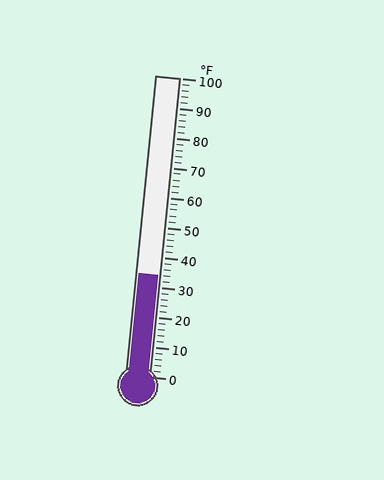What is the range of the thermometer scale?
The thermometer scale ranges from 0°F to 100°F.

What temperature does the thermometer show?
The thermometer shows approximately 34°F.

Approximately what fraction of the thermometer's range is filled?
The thermometer is filled to approximately 35% of its range.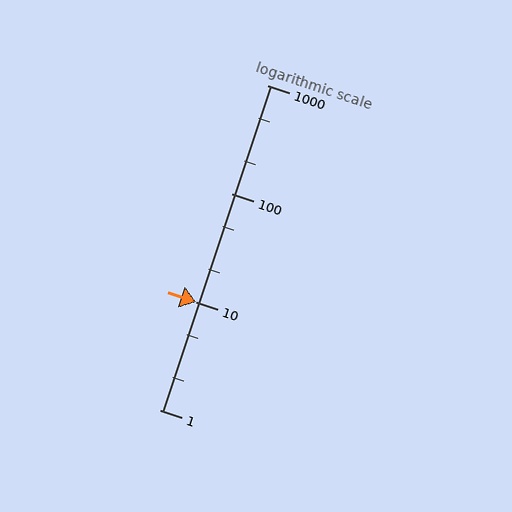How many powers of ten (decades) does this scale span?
The scale spans 3 decades, from 1 to 1000.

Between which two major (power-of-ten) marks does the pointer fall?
The pointer is between 10 and 100.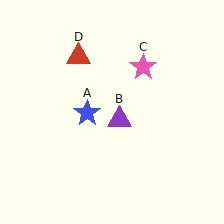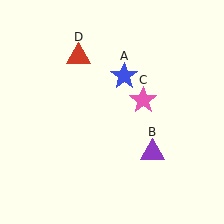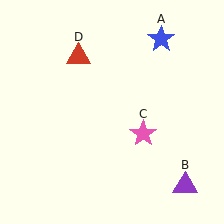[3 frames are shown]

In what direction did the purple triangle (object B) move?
The purple triangle (object B) moved down and to the right.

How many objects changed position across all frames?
3 objects changed position: blue star (object A), purple triangle (object B), pink star (object C).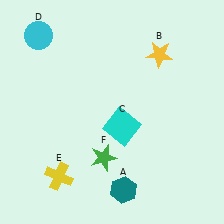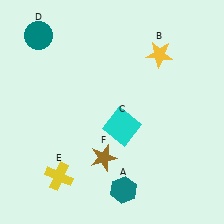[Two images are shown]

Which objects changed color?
D changed from cyan to teal. F changed from green to brown.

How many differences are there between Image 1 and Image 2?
There are 2 differences between the two images.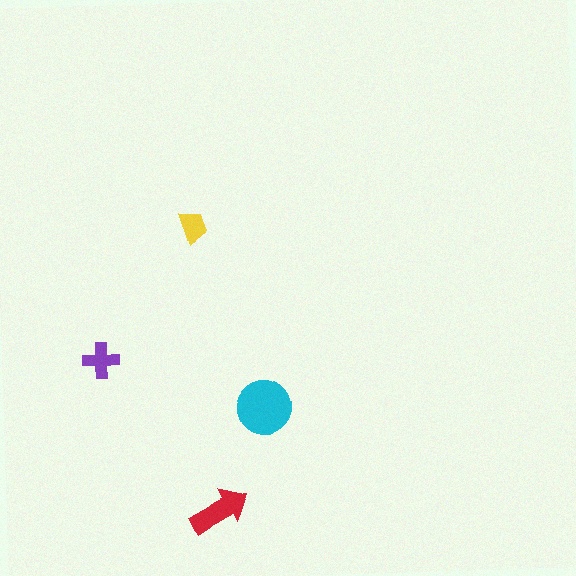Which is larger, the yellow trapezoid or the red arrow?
The red arrow.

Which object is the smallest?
The yellow trapezoid.